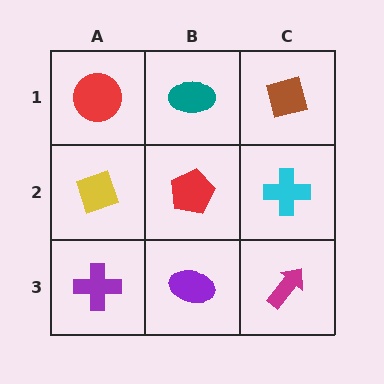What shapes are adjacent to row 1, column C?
A cyan cross (row 2, column C), a teal ellipse (row 1, column B).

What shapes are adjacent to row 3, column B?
A red pentagon (row 2, column B), a purple cross (row 3, column A), a magenta arrow (row 3, column C).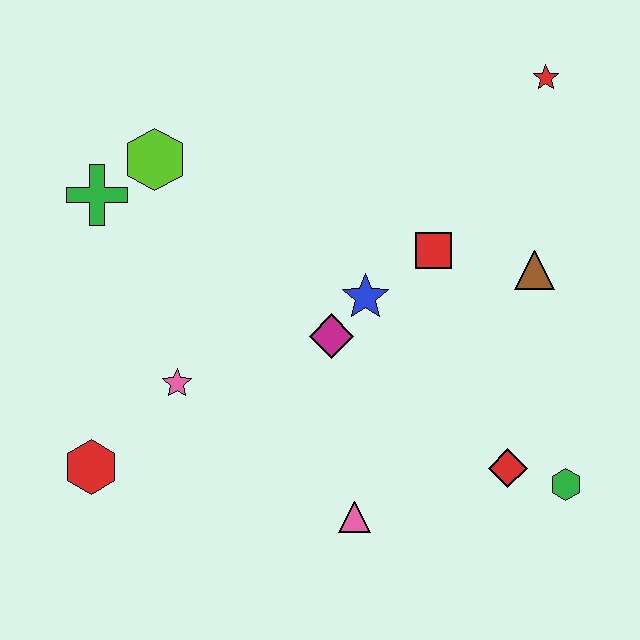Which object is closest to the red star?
The brown triangle is closest to the red star.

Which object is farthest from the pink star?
The red star is farthest from the pink star.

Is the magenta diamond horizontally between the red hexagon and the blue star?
Yes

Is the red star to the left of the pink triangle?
No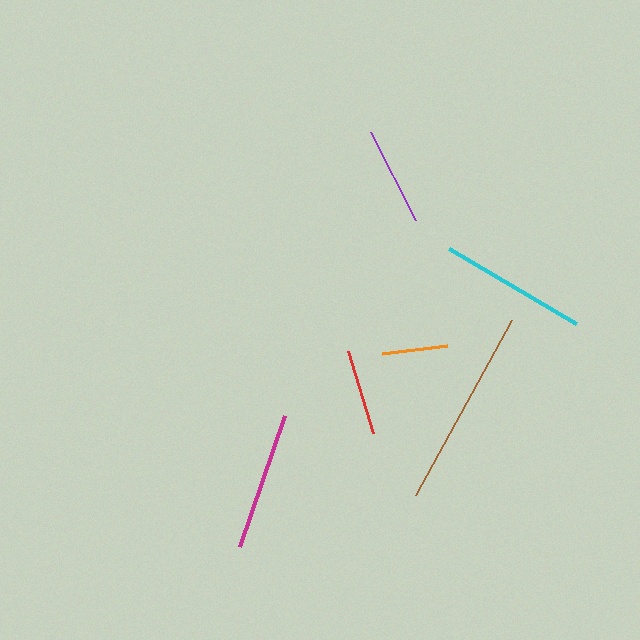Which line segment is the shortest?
The orange line is the shortest at approximately 65 pixels.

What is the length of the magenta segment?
The magenta segment is approximately 138 pixels long.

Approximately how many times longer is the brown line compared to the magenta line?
The brown line is approximately 1.4 times the length of the magenta line.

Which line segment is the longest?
The brown line is the longest at approximately 199 pixels.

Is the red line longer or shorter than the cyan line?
The cyan line is longer than the red line.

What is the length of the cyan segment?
The cyan segment is approximately 148 pixels long.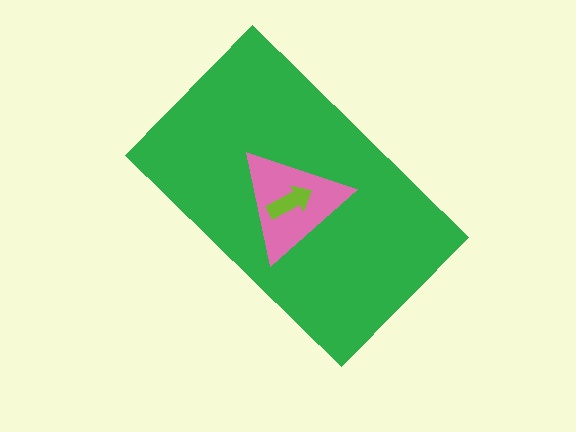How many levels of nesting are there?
3.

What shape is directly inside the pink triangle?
The lime arrow.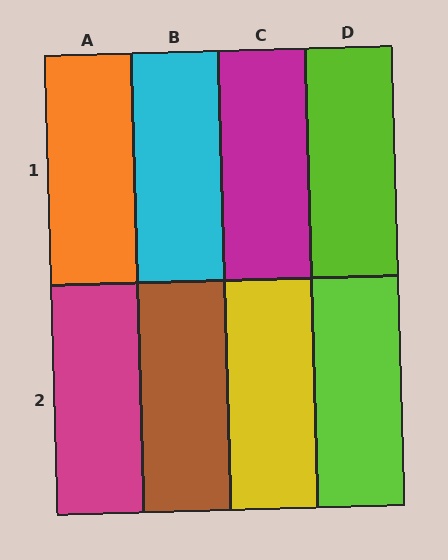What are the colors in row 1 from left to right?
Orange, cyan, magenta, lime.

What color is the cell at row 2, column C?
Yellow.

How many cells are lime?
2 cells are lime.